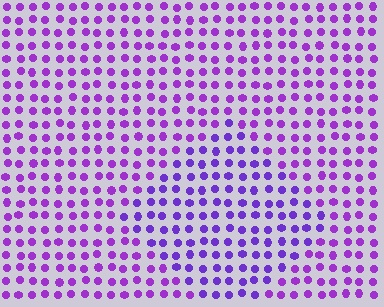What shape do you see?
I see a diamond.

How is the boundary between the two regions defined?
The boundary is defined purely by a slight shift in hue (about 19 degrees). Spacing, size, and orientation are identical on both sides.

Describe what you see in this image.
The image is filled with small purple elements in a uniform arrangement. A diamond-shaped region is visible where the elements are tinted to a slightly different hue, forming a subtle color boundary.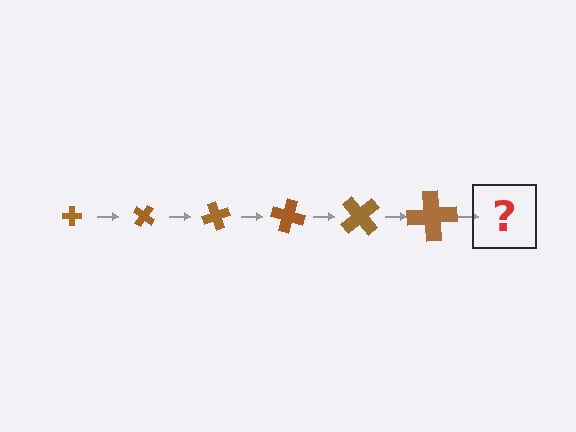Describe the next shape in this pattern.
It should be a cross, larger than the previous one and rotated 210 degrees from the start.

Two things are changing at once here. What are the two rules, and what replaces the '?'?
The two rules are that the cross grows larger each step and it rotates 35 degrees each step. The '?' should be a cross, larger than the previous one and rotated 210 degrees from the start.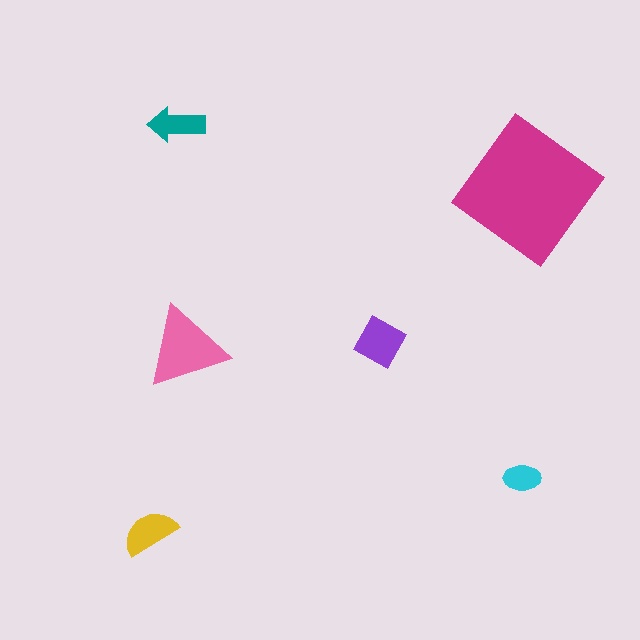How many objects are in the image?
There are 6 objects in the image.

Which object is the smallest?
The cyan ellipse.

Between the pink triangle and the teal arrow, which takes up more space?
The pink triangle.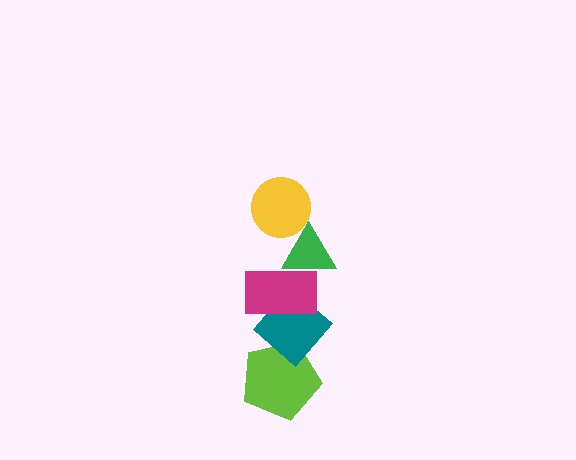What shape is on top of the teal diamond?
The magenta rectangle is on top of the teal diamond.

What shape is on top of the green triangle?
The yellow circle is on top of the green triangle.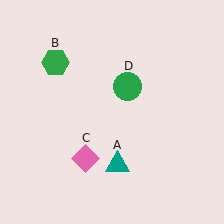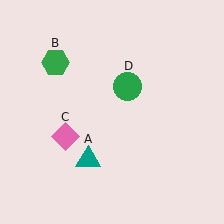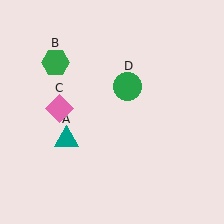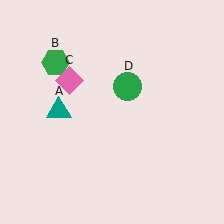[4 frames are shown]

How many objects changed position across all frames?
2 objects changed position: teal triangle (object A), pink diamond (object C).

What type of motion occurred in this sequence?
The teal triangle (object A), pink diamond (object C) rotated clockwise around the center of the scene.